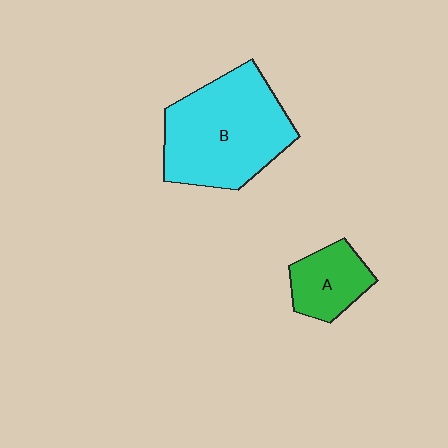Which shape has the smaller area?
Shape A (green).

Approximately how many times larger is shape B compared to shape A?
Approximately 2.5 times.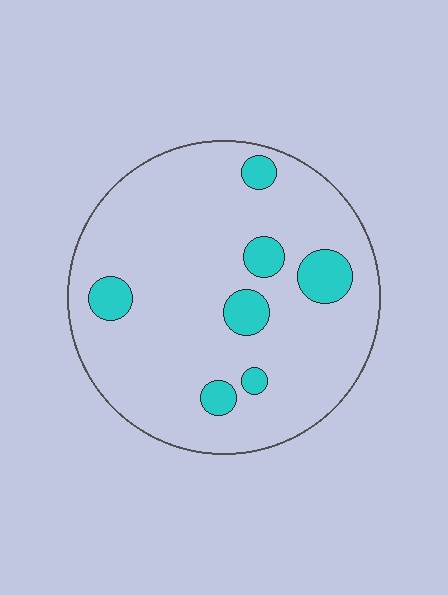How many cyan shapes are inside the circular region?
7.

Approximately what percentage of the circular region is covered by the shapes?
Approximately 15%.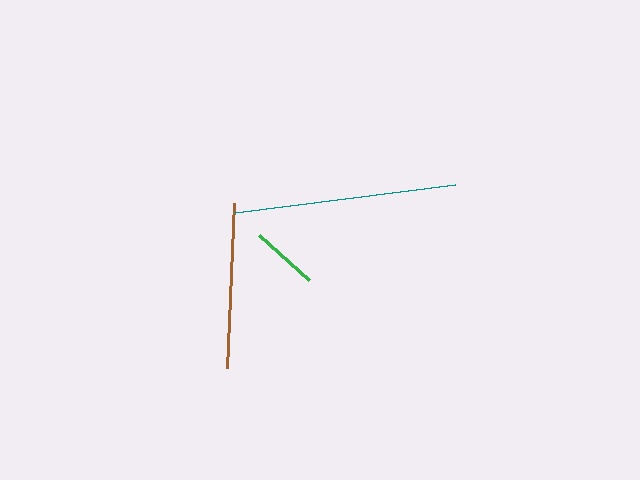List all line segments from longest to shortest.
From longest to shortest: teal, brown, green.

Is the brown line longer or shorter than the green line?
The brown line is longer than the green line.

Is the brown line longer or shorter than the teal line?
The teal line is longer than the brown line.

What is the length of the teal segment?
The teal segment is approximately 222 pixels long.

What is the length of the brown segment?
The brown segment is approximately 166 pixels long.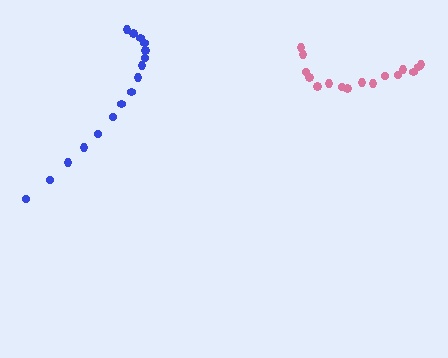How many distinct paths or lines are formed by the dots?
There are 2 distinct paths.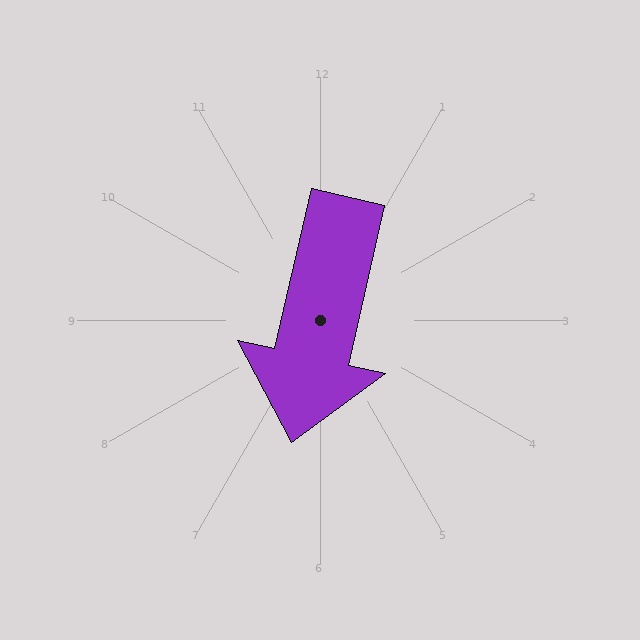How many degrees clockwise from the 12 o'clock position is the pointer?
Approximately 193 degrees.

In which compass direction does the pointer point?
South.